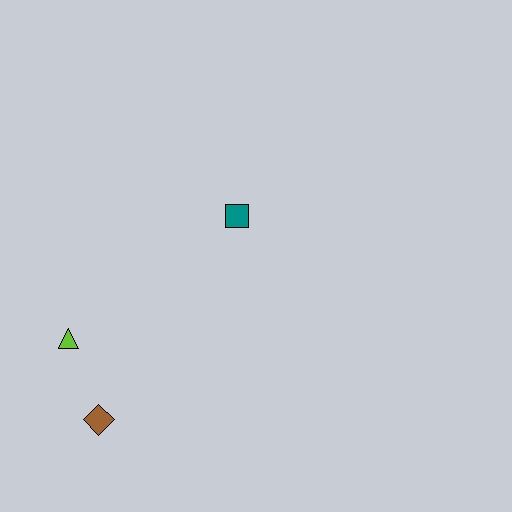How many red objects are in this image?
There are no red objects.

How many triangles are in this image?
There is 1 triangle.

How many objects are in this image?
There are 3 objects.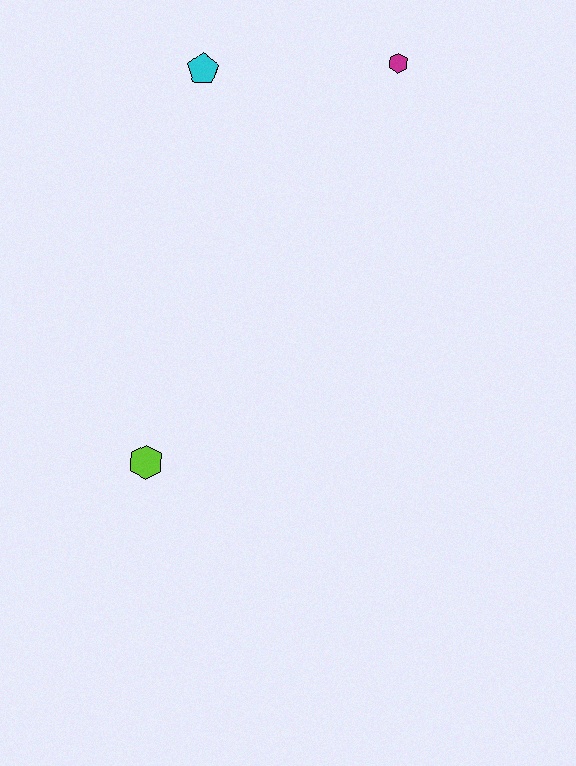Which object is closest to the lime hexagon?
The cyan pentagon is closest to the lime hexagon.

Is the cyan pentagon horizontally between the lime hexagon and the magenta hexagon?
Yes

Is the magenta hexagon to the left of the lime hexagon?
No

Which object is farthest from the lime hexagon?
The magenta hexagon is farthest from the lime hexagon.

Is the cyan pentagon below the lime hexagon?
No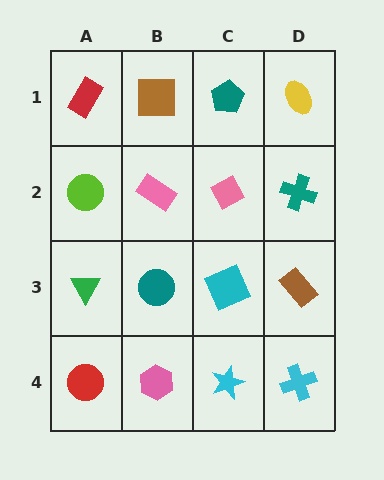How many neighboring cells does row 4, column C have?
3.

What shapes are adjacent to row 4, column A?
A green triangle (row 3, column A), a pink hexagon (row 4, column B).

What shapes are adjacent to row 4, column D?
A brown rectangle (row 3, column D), a cyan star (row 4, column C).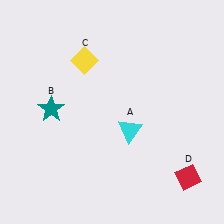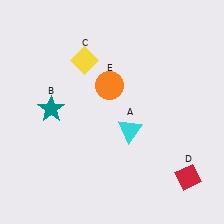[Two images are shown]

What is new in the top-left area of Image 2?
An orange circle (E) was added in the top-left area of Image 2.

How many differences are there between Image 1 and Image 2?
There is 1 difference between the two images.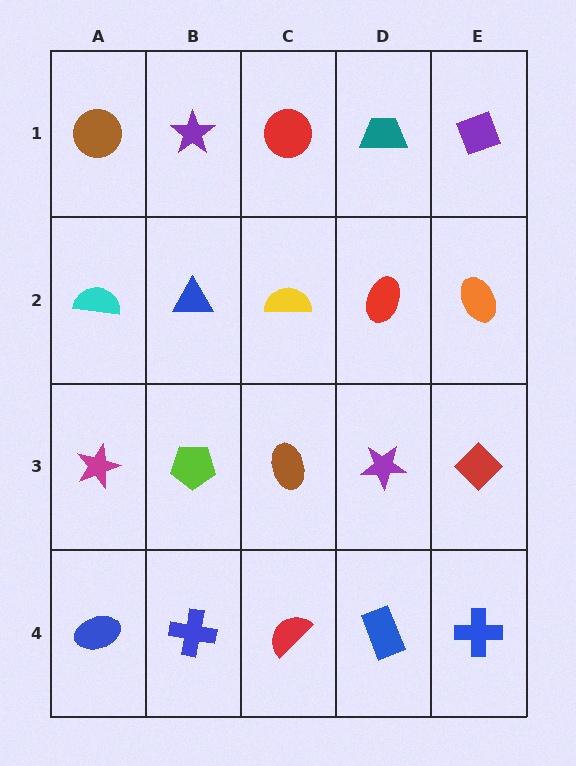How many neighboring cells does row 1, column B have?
3.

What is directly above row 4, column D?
A purple star.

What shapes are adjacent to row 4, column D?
A purple star (row 3, column D), a red semicircle (row 4, column C), a blue cross (row 4, column E).